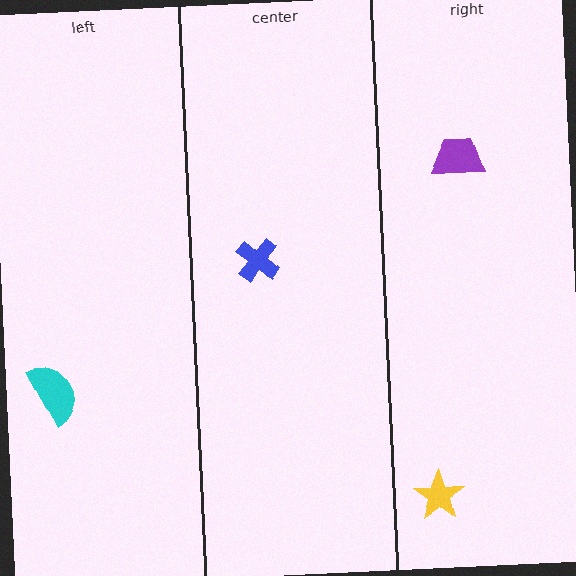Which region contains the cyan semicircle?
The left region.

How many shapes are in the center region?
1.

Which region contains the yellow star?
The right region.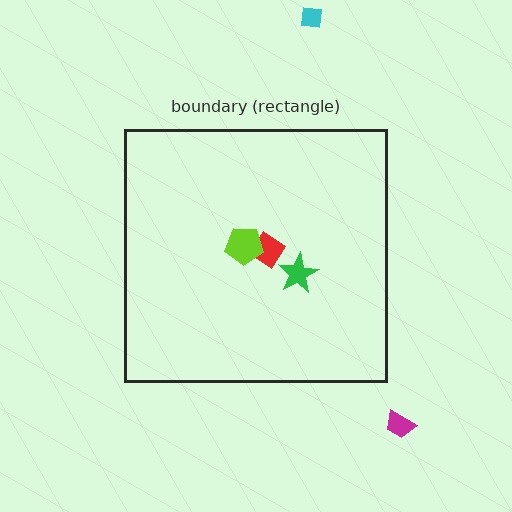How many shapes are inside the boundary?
3 inside, 2 outside.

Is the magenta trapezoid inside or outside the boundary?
Outside.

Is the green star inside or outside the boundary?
Inside.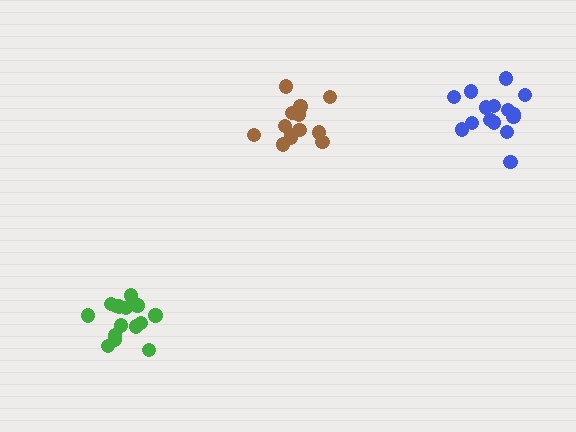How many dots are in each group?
Group 1: 15 dots, Group 2: 13 dots, Group 3: 15 dots (43 total).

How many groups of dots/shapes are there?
There are 3 groups.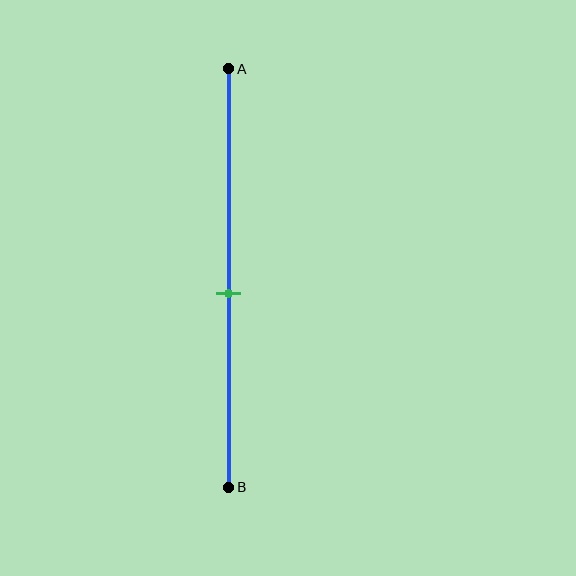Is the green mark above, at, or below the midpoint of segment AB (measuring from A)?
The green mark is below the midpoint of segment AB.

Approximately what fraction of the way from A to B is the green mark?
The green mark is approximately 55% of the way from A to B.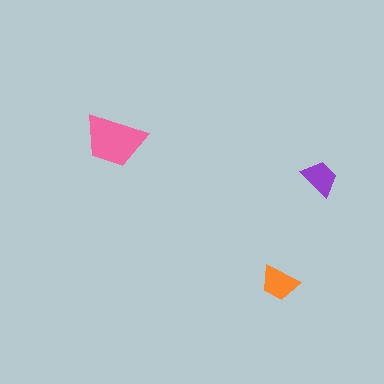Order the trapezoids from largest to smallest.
the pink one, the orange one, the purple one.